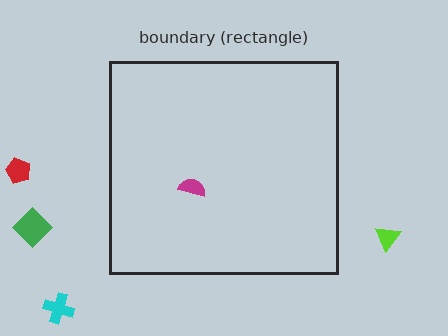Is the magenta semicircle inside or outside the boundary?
Inside.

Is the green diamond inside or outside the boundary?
Outside.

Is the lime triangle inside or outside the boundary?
Outside.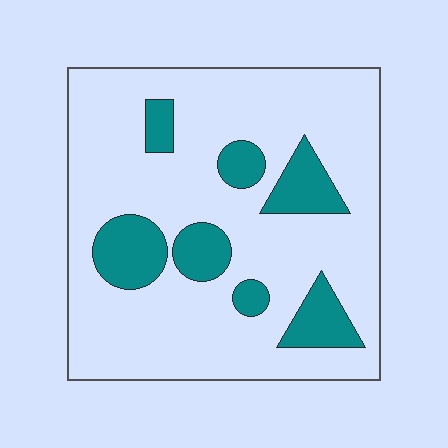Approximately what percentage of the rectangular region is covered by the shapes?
Approximately 20%.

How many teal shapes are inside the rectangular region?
7.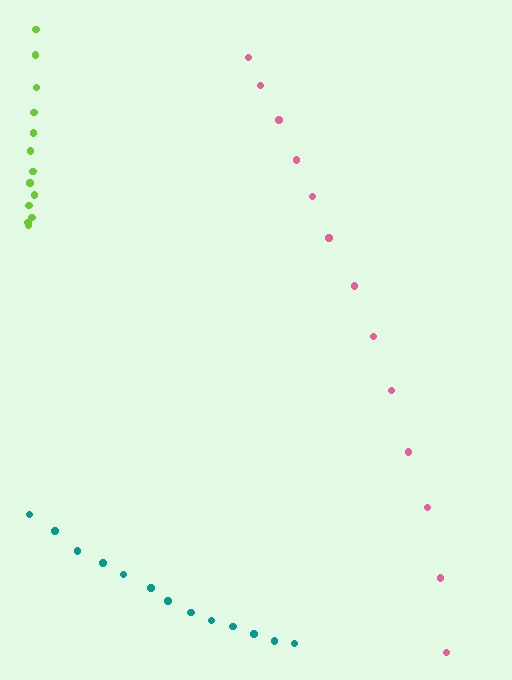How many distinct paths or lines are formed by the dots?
There are 3 distinct paths.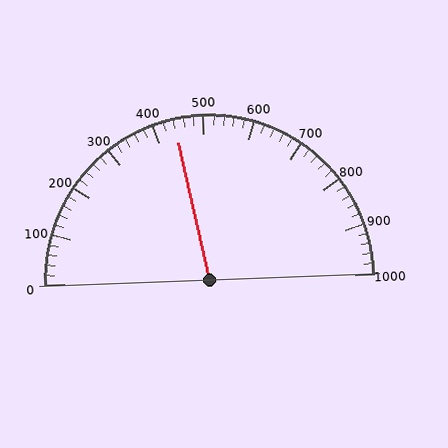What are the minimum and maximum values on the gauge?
The gauge ranges from 0 to 1000.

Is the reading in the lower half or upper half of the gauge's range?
The reading is in the lower half of the range (0 to 1000).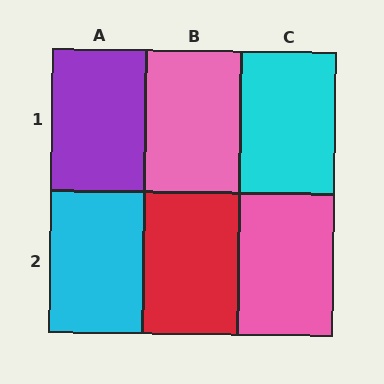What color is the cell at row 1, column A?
Purple.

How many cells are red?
1 cell is red.